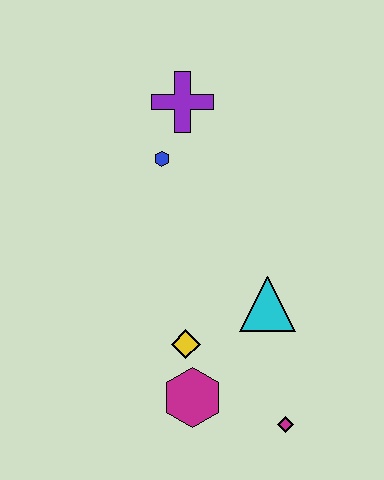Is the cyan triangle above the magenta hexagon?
Yes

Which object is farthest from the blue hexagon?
The magenta diamond is farthest from the blue hexagon.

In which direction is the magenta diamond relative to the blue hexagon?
The magenta diamond is below the blue hexagon.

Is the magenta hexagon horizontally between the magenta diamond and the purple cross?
Yes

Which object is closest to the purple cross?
The blue hexagon is closest to the purple cross.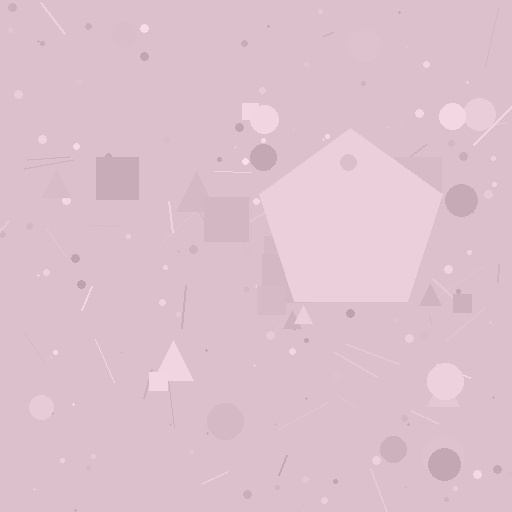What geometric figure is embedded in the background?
A pentagon is embedded in the background.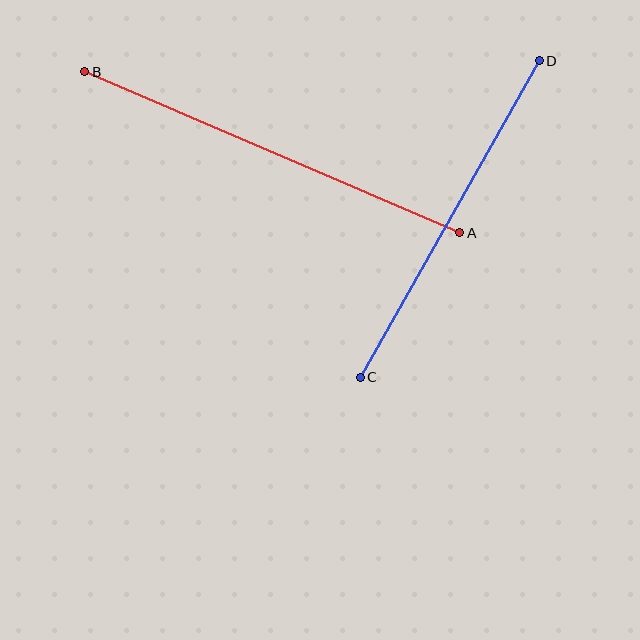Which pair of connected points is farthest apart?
Points A and B are farthest apart.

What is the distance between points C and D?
The distance is approximately 364 pixels.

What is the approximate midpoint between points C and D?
The midpoint is at approximately (450, 219) pixels.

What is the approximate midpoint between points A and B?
The midpoint is at approximately (272, 152) pixels.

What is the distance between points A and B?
The distance is approximately 408 pixels.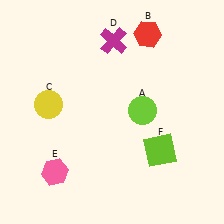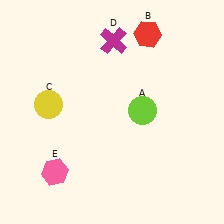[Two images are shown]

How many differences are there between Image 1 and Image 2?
There is 1 difference between the two images.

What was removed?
The lime square (F) was removed in Image 2.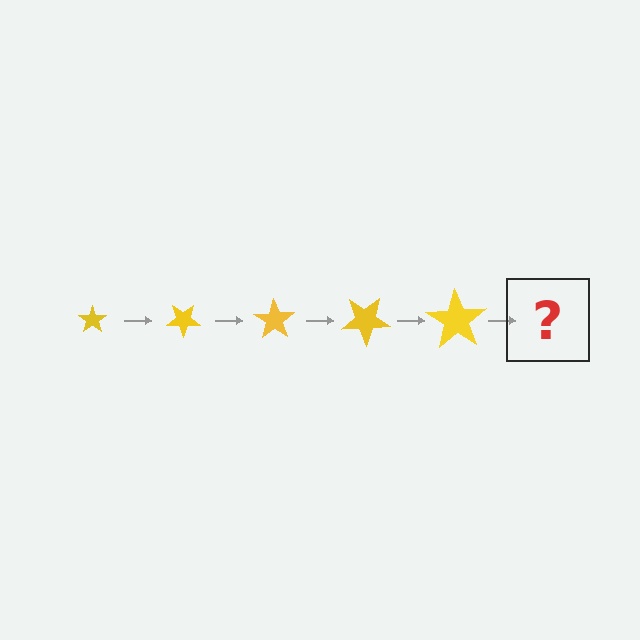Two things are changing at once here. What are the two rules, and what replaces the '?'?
The two rules are that the star grows larger each step and it rotates 35 degrees each step. The '?' should be a star, larger than the previous one and rotated 175 degrees from the start.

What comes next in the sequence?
The next element should be a star, larger than the previous one and rotated 175 degrees from the start.